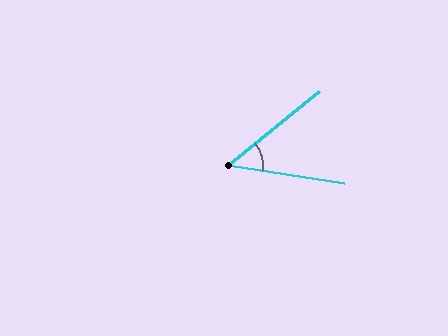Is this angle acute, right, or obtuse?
It is acute.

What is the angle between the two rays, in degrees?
Approximately 48 degrees.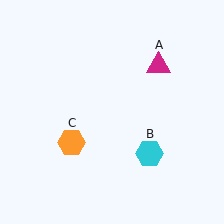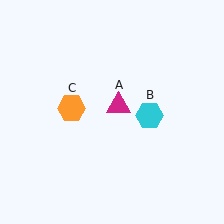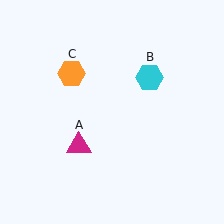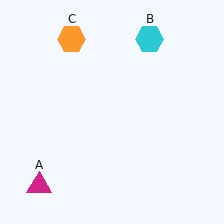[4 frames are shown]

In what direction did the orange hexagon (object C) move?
The orange hexagon (object C) moved up.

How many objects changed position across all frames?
3 objects changed position: magenta triangle (object A), cyan hexagon (object B), orange hexagon (object C).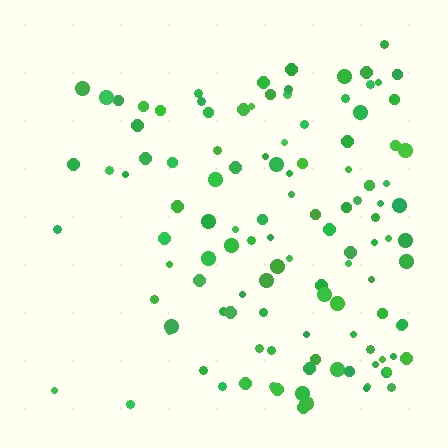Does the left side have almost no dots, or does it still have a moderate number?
Still a moderate number, just noticeably fewer than the right.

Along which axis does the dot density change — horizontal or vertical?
Horizontal.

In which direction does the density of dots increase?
From left to right, with the right side densest.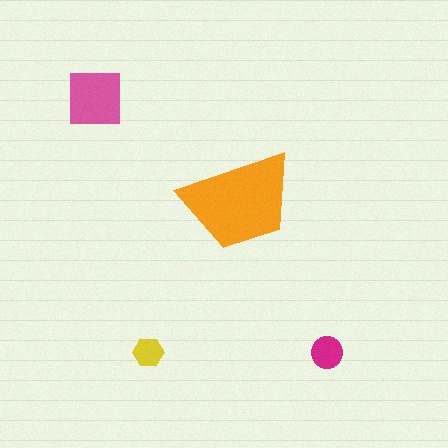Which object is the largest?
The orange trapezoid.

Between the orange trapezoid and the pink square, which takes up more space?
The orange trapezoid.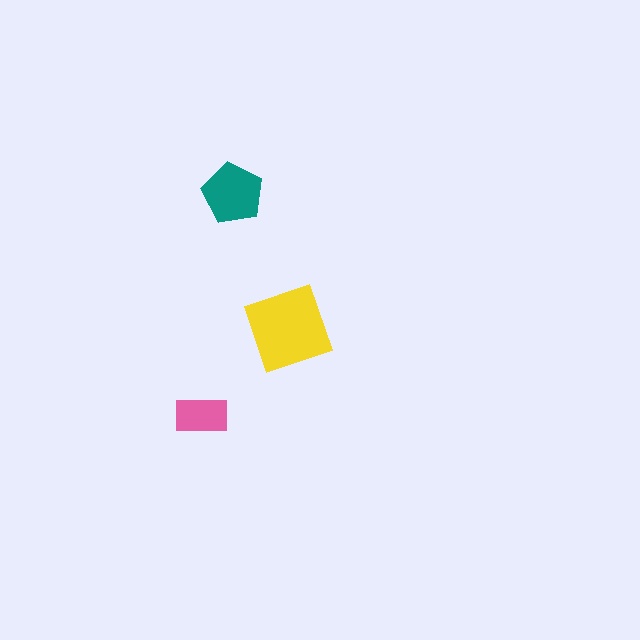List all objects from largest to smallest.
The yellow diamond, the teal pentagon, the pink rectangle.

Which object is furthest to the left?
The pink rectangle is leftmost.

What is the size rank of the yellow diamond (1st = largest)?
1st.